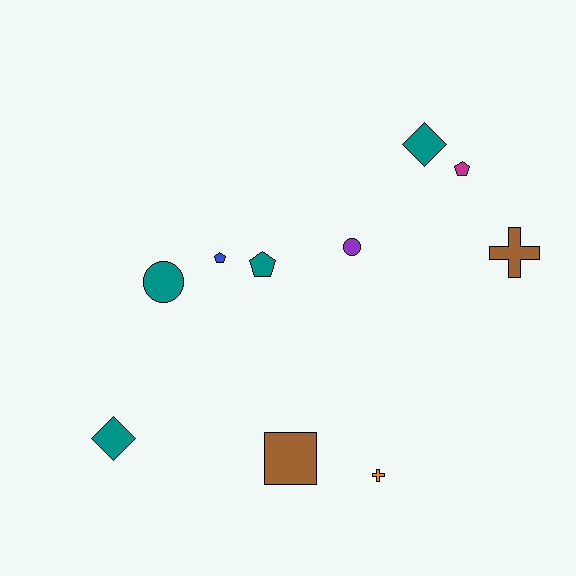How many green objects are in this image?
There are no green objects.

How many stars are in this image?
There are no stars.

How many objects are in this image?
There are 10 objects.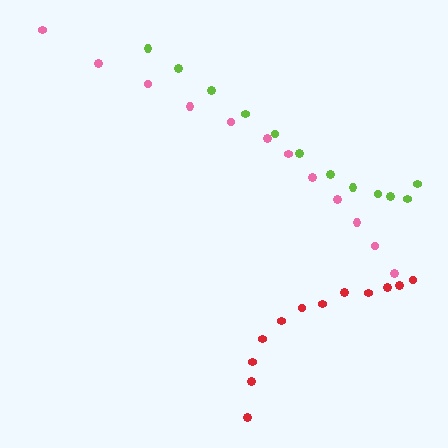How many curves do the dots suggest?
There are 3 distinct paths.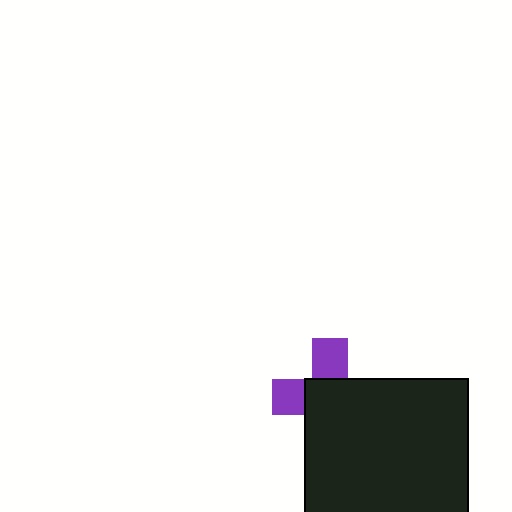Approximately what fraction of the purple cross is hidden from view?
Roughly 64% of the purple cross is hidden behind the black square.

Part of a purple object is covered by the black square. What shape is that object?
It is a cross.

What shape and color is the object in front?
The object in front is a black square.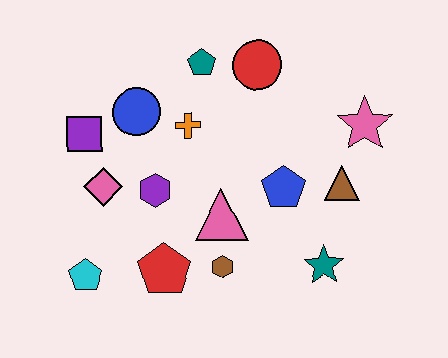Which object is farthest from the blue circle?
The teal star is farthest from the blue circle.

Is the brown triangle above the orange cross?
No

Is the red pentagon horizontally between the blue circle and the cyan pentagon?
No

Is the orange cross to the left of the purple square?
No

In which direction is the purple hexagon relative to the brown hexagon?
The purple hexagon is above the brown hexagon.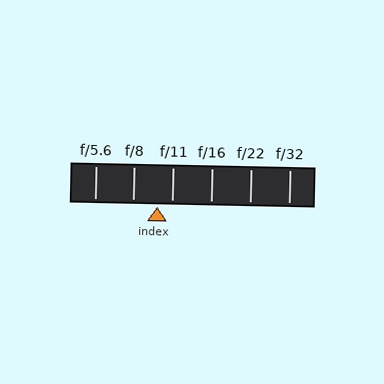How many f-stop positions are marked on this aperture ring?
There are 6 f-stop positions marked.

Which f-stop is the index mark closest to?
The index mark is closest to f/11.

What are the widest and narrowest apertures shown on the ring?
The widest aperture shown is f/5.6 and the narrowest is f/32.